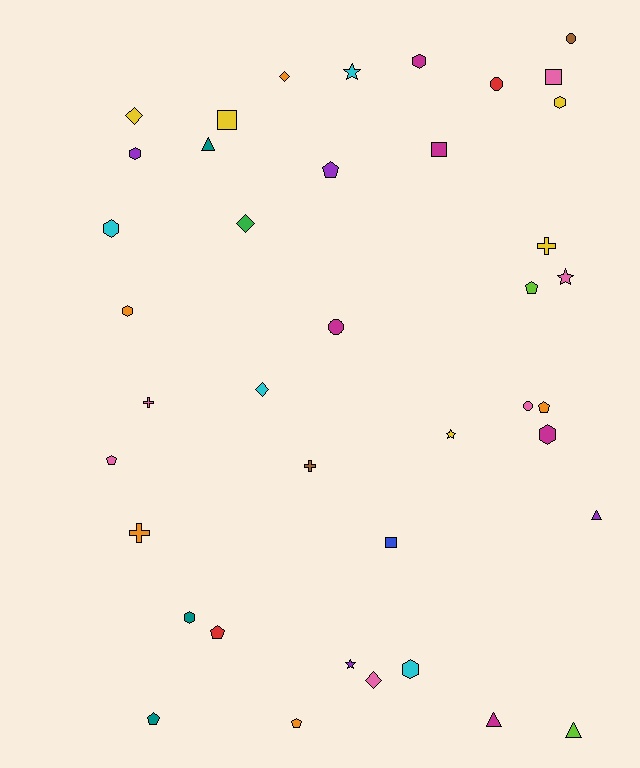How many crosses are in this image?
There are 4 crosses.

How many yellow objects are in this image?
There are 5 yellow objects.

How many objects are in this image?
There are 40 objects.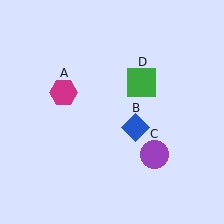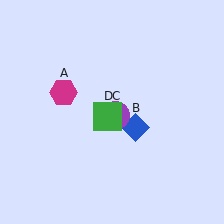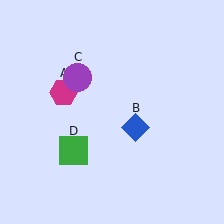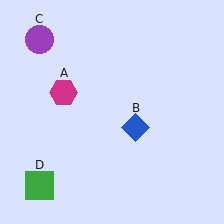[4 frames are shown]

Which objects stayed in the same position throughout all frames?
Magenta hexagon (object A) and blue diamond (object B) remained stationary.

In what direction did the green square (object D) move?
The green square (object D) moved down and to the left.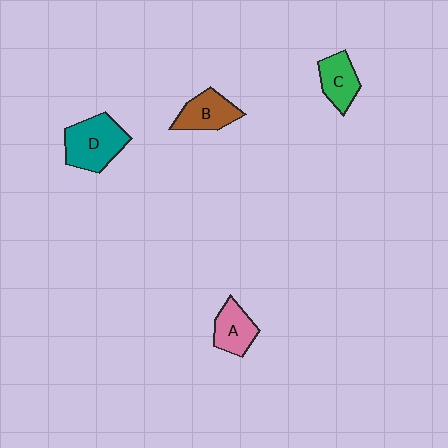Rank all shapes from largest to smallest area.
From largest to smallest: D (teal), B (brown), C (green), A (pink).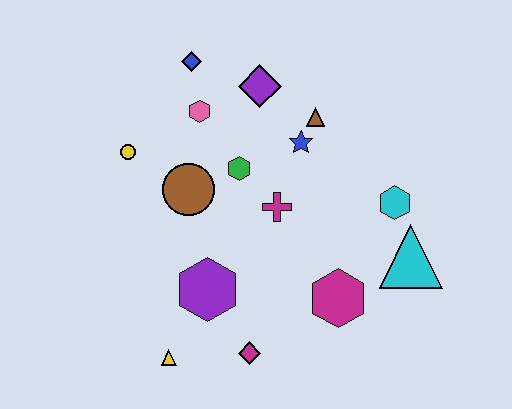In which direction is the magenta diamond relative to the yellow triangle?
The magenta diamond is to the right of the yellow triangle.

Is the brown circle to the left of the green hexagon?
Yes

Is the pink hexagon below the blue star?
No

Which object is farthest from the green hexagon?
The yellow triangle is farthest from the green hexagon.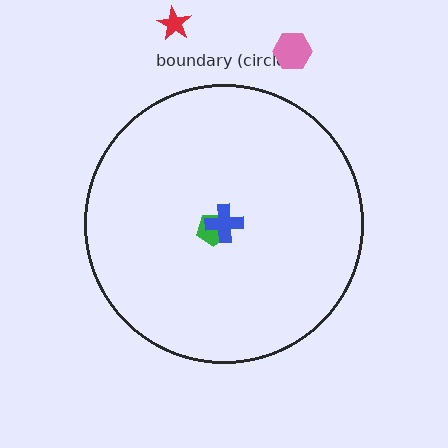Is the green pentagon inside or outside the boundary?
Inside.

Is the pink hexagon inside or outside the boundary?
Outside.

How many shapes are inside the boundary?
2 inside, 2 outside.